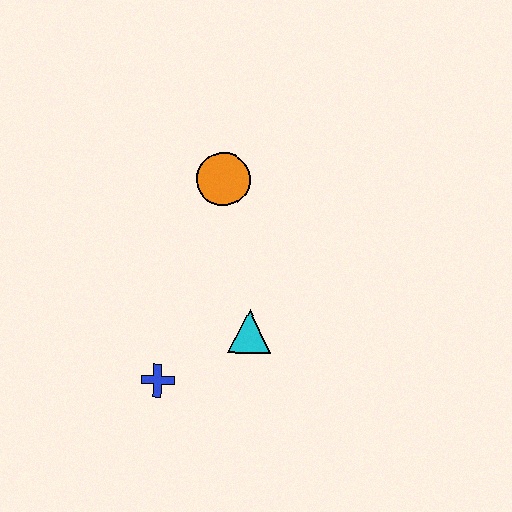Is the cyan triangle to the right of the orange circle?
Yes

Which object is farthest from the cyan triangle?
The orange circle is farthest from the cyan triangle.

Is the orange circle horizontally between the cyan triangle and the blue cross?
Yes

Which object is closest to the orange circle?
The cyan triangle is closest to the orange circle.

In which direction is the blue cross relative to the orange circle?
The blue cross is below the orange circle.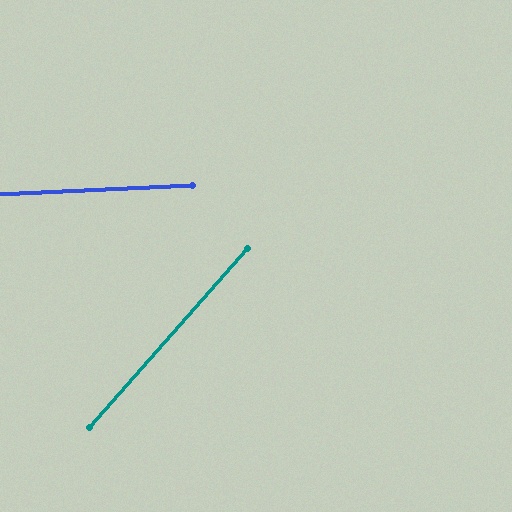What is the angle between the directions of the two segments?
Approximately 46 degrees.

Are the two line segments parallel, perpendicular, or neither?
Neither parallel nor perpendicular — they differ by about 46°.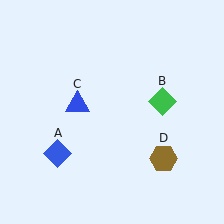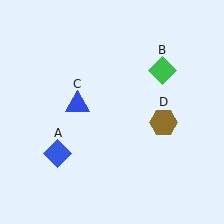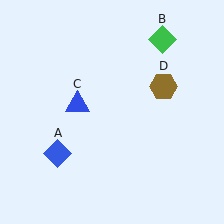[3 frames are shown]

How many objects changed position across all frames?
2 objects changed position: green diamond (object B), brown hexagon (object D).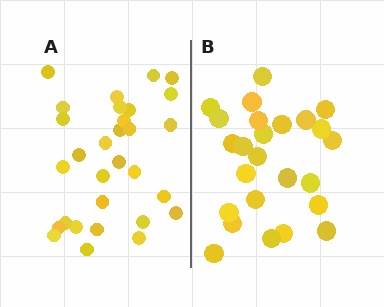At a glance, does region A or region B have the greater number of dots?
Region A (the left region) has more dots.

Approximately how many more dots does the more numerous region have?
Region A has about 5 more dots than region B.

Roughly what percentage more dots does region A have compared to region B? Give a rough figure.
About 20% more.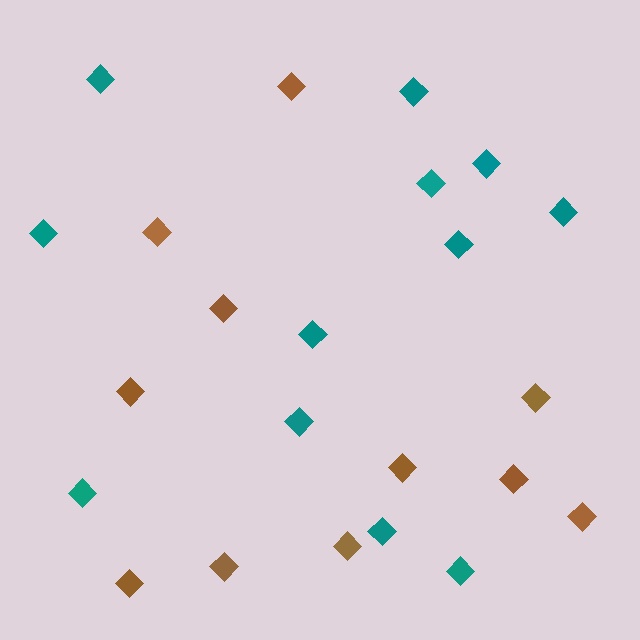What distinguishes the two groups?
There are 2 groups: one group of teal diamonds (12) and one group of brown diamonds (11).